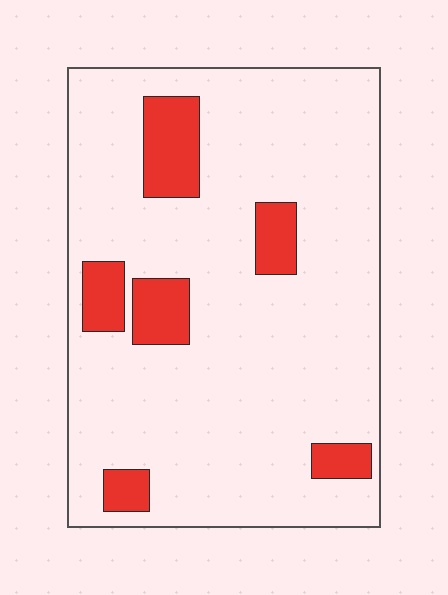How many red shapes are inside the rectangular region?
6.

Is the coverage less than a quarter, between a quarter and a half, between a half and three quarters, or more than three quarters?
Less than a quarter.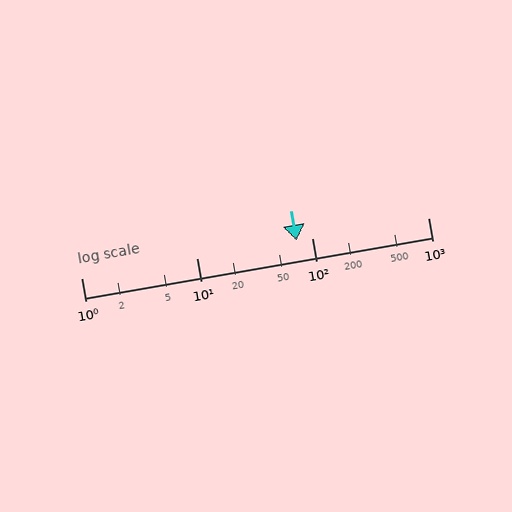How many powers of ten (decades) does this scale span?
The scale spans 3 decades, from 1 to 1000.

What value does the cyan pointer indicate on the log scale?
The pointer indicates approximately 73.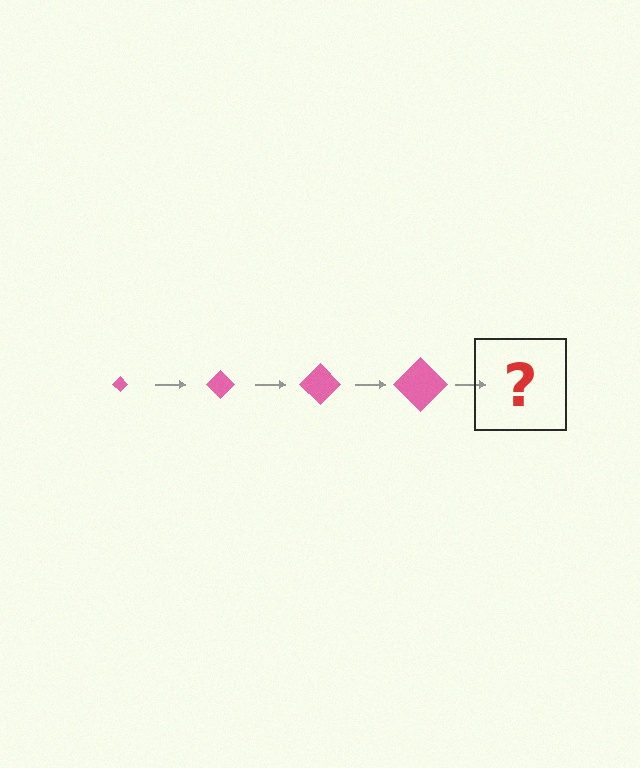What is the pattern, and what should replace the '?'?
The pattern is that the diamond gets progressively larger each step. The '?' should be a pink diamond, larger than the previous one.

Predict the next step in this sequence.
The next step is a pink diamond, larger than the previous one.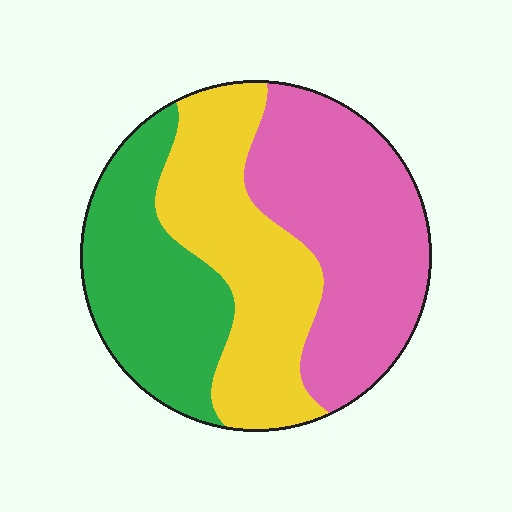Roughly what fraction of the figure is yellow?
Yellow covers about 35% of the figure.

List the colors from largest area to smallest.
From largest to smallest: pink, yellow, green.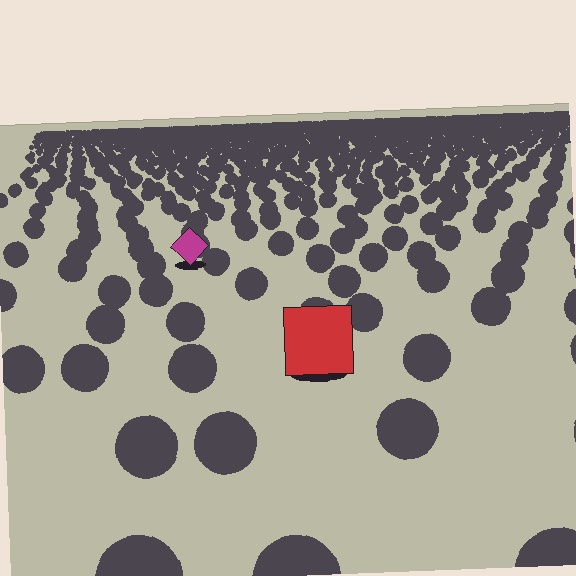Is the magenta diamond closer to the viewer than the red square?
No. The red square is closer — you can tell from the texture gradient: the ground texture is coarser near it.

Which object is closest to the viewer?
The red square is closest. The texture marks near it are larger and more spread out.